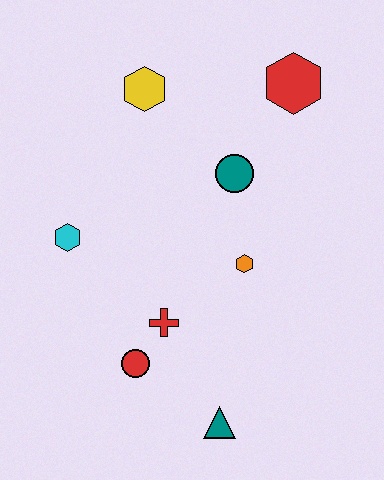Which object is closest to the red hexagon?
The teal circle is closest to the red hexagon.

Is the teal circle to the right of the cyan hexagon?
Yes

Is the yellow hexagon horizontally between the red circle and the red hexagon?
Yes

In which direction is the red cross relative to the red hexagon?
The red cross is below the red hexagon.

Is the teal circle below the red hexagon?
Yes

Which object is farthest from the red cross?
The red hexagon is farthest from the red cross.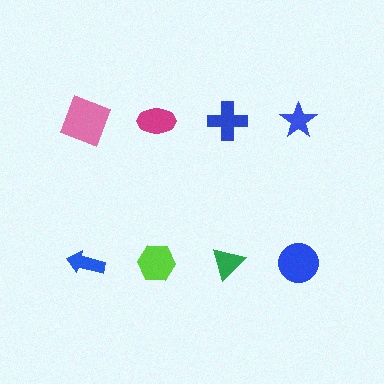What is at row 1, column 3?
A blue cross.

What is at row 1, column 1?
A pink square.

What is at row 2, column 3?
A green triangle.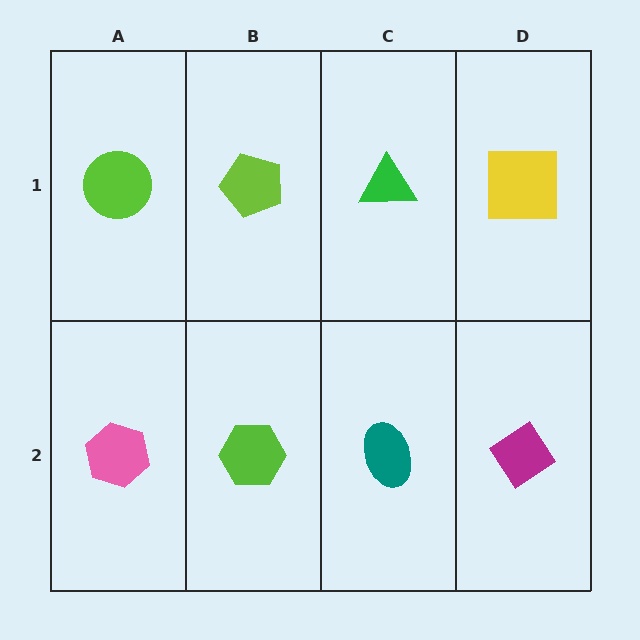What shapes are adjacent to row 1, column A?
A pink hexagon (row 2, column A), a lime pentagon (row 1, column B).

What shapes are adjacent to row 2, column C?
A green triangle (row 1, column C), a lime hexagon (row 2, column B), a magenta diamond (row 2, column D).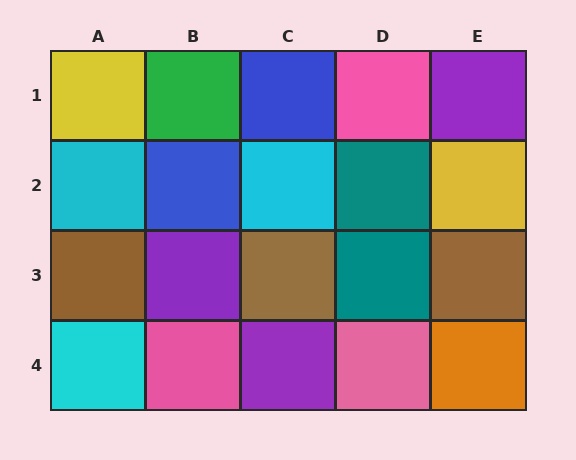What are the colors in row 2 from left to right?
Cyan, blue, cyan, teal, yellow.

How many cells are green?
1 cell is green.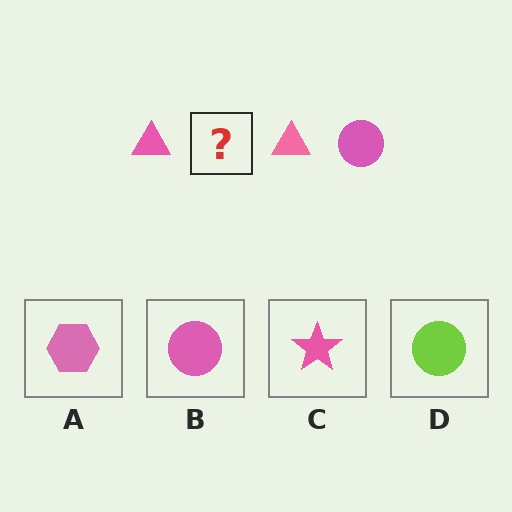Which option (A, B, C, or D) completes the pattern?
B.